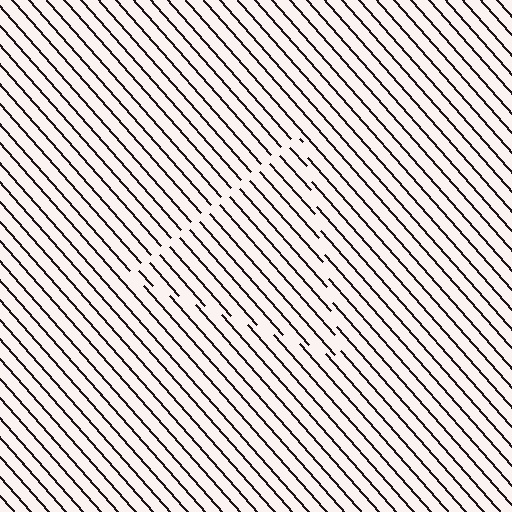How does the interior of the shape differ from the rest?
The interior of the shape contains the same grating, shifted by half a period — the contour is defined by the phase discontinuity where line-ends from the inner and outer gratings abut.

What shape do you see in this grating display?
An illusory triangle. The interior of the shape contains the same grating, shifted by half a period — the contour is defined by the phase discontinuity where line-ends from the inner and outer gratings abut.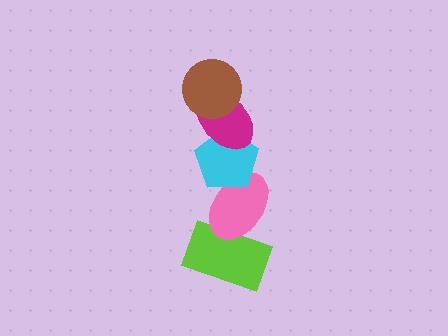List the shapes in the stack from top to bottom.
From top to bottom: the brown circle, the magenta ellipse, the cyan pentagon, the pink ellipse, the lime rectangle.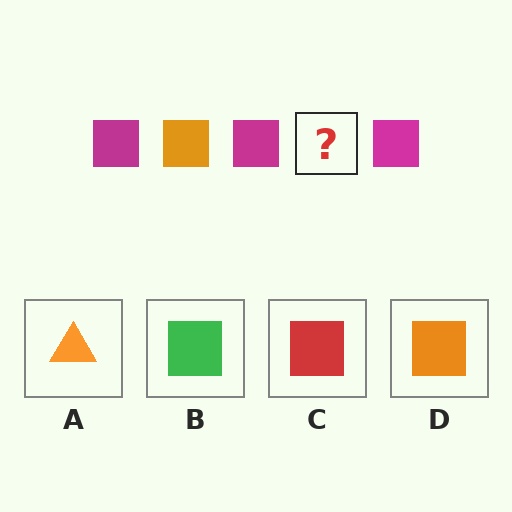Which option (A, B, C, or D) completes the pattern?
D.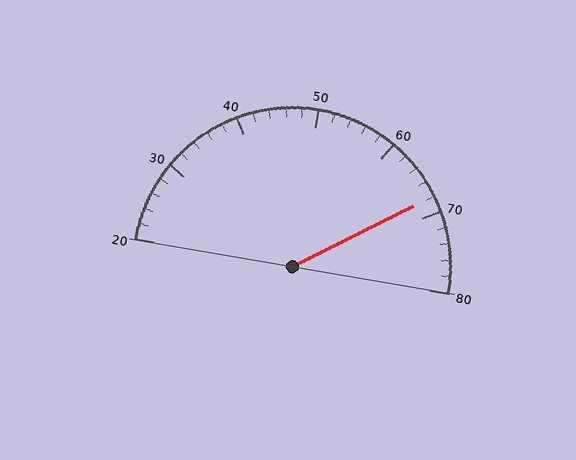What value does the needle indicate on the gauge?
The needle indicates approximately 68.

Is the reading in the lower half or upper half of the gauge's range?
The reading is in the upper half of the range (20 to 80).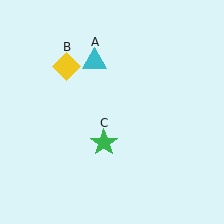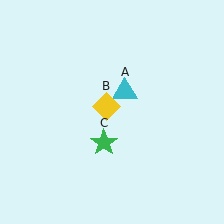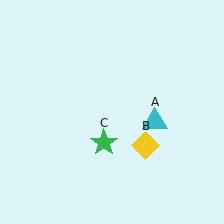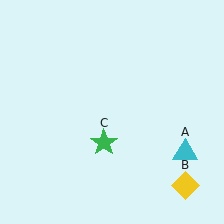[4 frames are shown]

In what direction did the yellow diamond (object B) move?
The yellow diamond (object B) moved down and to the right.